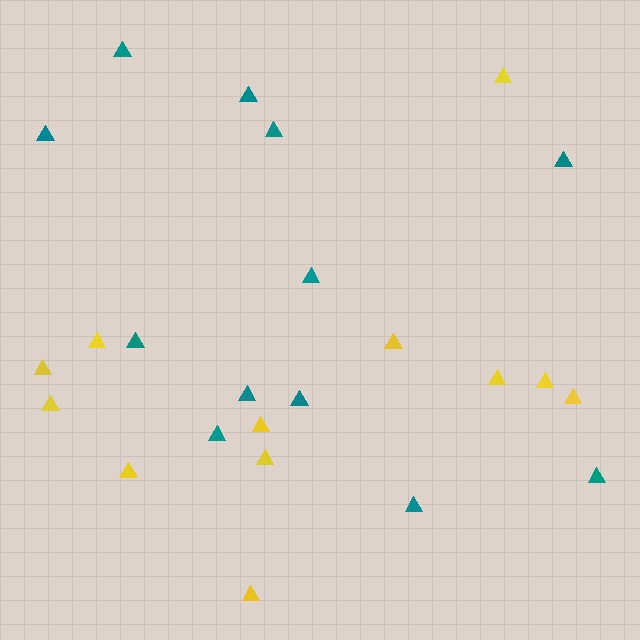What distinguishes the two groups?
There are 2 groups: one group of teal triangles (12) and one group of yellow triangles (12).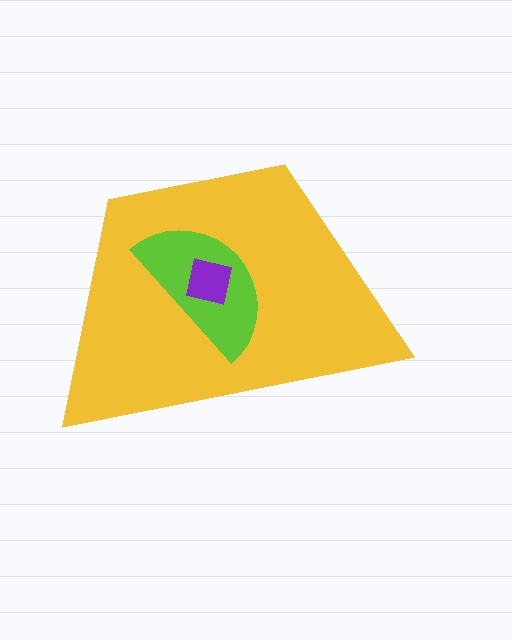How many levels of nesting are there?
3.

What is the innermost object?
The purple square.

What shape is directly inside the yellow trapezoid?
The lime semicircle.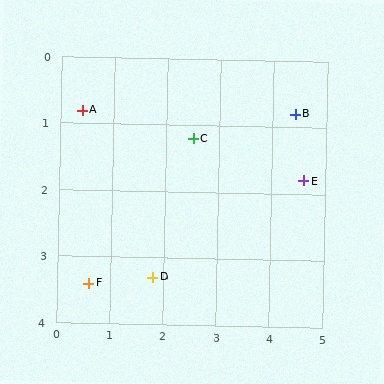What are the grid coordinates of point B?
Point B is at approximately (4.4, 0.8).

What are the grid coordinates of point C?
Point C is at approximately (2.5, 1.2).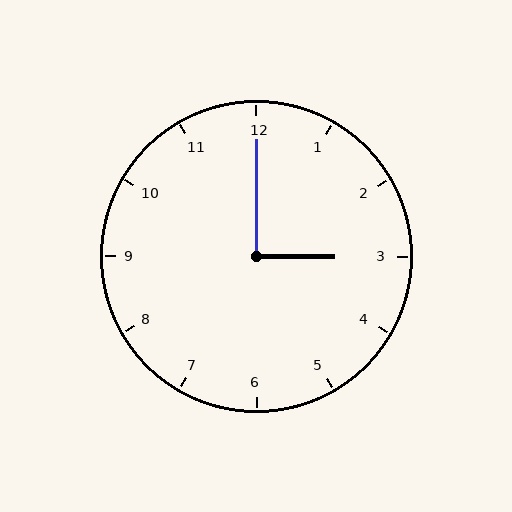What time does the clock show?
3:00.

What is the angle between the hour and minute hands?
Approximately 90 degrees.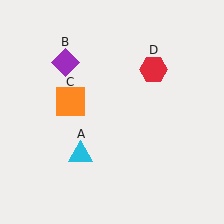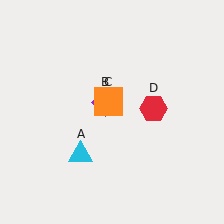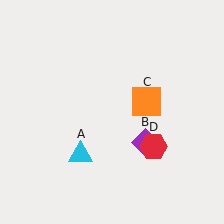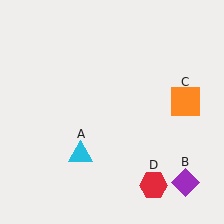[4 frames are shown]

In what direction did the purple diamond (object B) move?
The purple diamond (object B) moved down and to the right.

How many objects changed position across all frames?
3 objects changed position: purple diamond (object B), orange square (object C), red hexagon (object D).